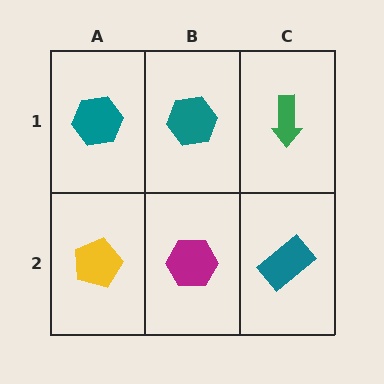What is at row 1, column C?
A green arrow.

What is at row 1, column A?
A teal hexagon.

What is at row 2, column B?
A magenta hexagon.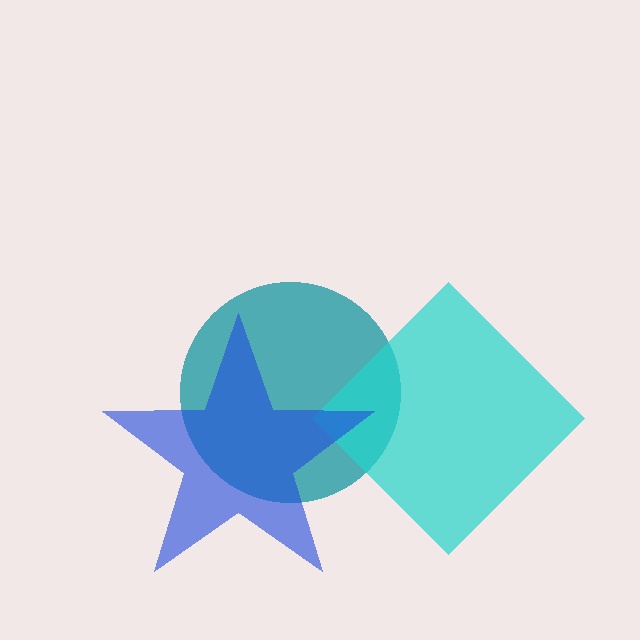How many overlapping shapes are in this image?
There are 3 overlapping shapes in the image.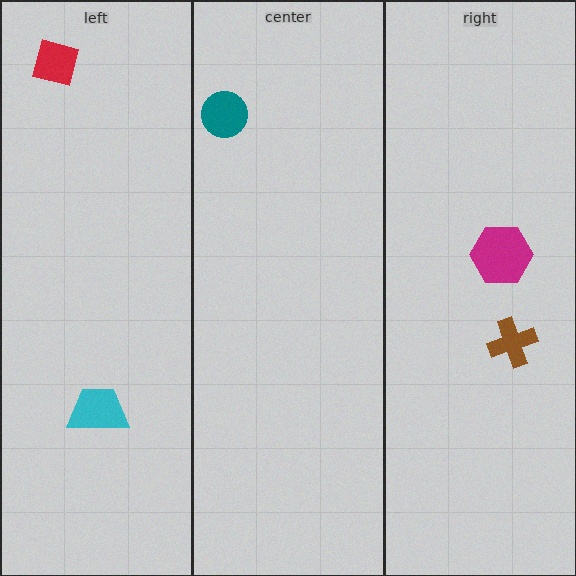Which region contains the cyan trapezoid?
The left region.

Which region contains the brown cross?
The right region.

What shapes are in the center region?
The teal circle.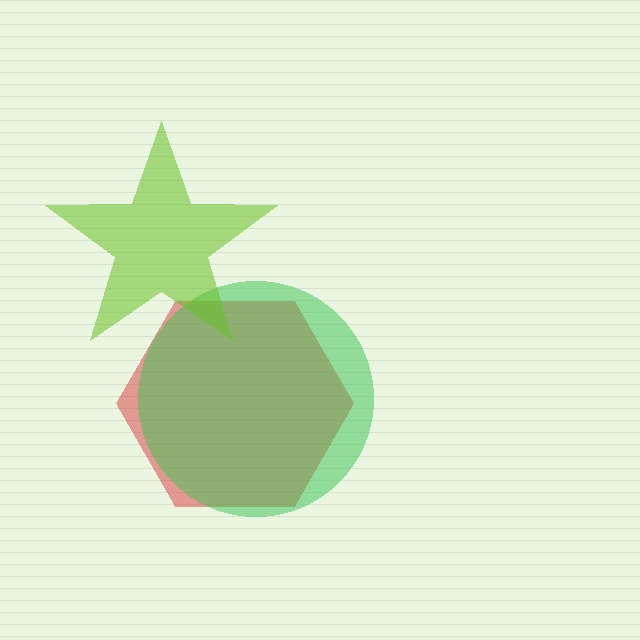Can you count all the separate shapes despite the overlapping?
Yes, there are 3 separate shapes.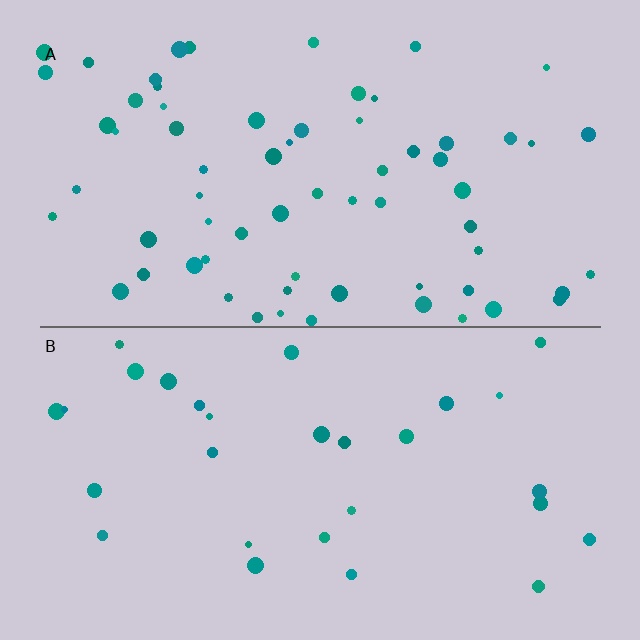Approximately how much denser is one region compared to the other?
Approximately 2.3× — region A over region B.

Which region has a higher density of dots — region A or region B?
A (the top).